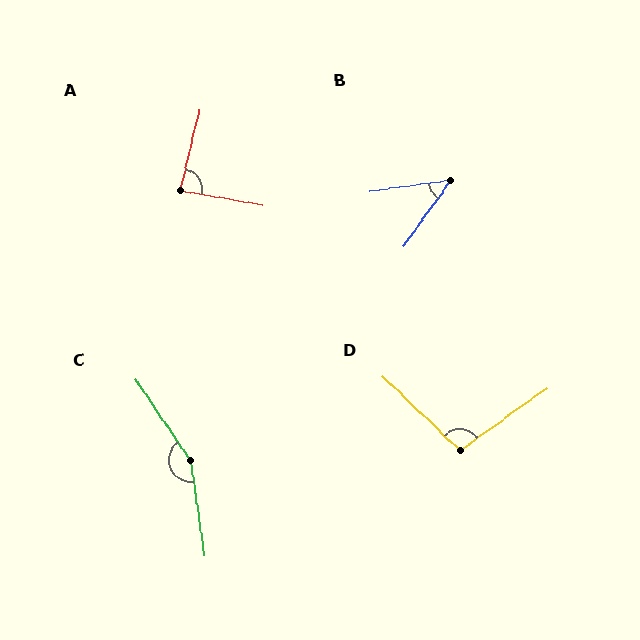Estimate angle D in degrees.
Approximately 100 degrees.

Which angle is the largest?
C, at approximately 155 degrees.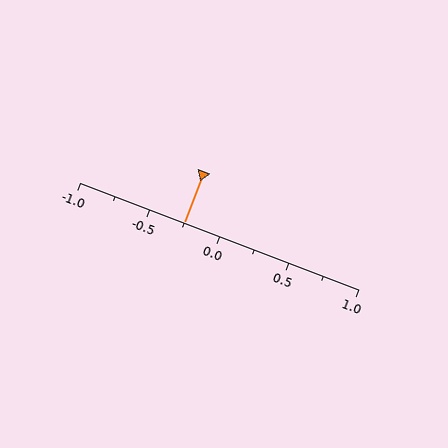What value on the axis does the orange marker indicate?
The marker indicates approximately -0.25.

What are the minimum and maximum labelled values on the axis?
The axis runs from -1.0 to 1.0.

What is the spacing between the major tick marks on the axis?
The major ticks are spaced 0.5 apart.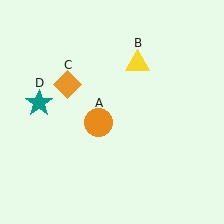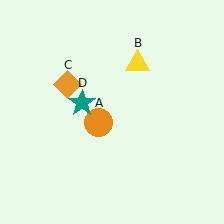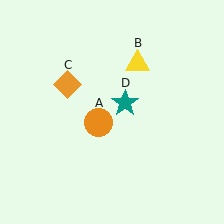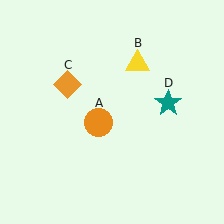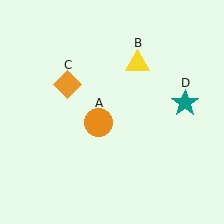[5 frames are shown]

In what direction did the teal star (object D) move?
The teal star (object D) moved right.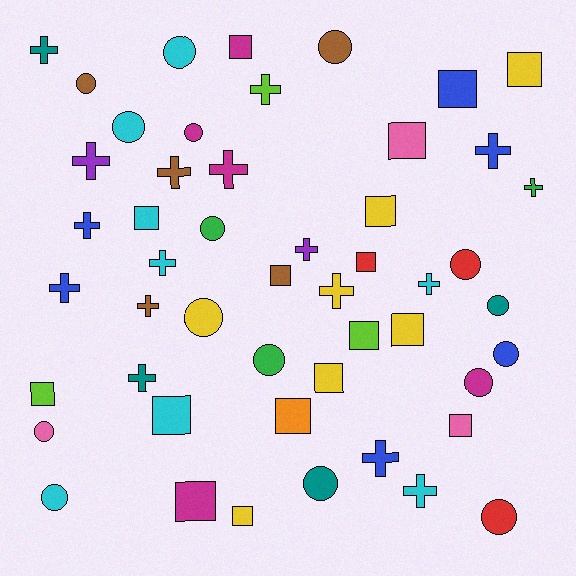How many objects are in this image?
There are 50 objects.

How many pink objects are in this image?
There are 3 pink objects.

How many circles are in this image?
There are 16 circles.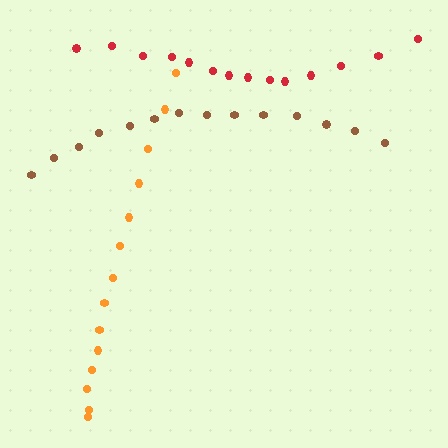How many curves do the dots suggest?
There are 3 distinct paths.